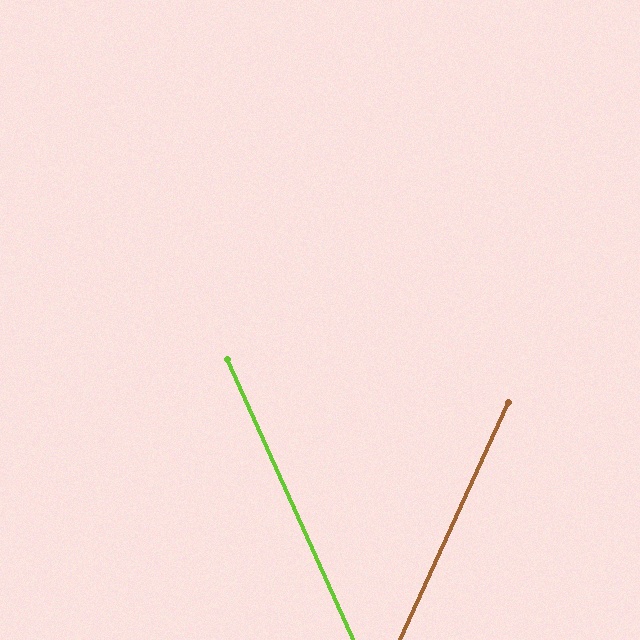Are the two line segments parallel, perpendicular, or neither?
Neither parallel nor perpendicular — they differ by about 49°.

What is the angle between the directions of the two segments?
Approximately 49 degrees.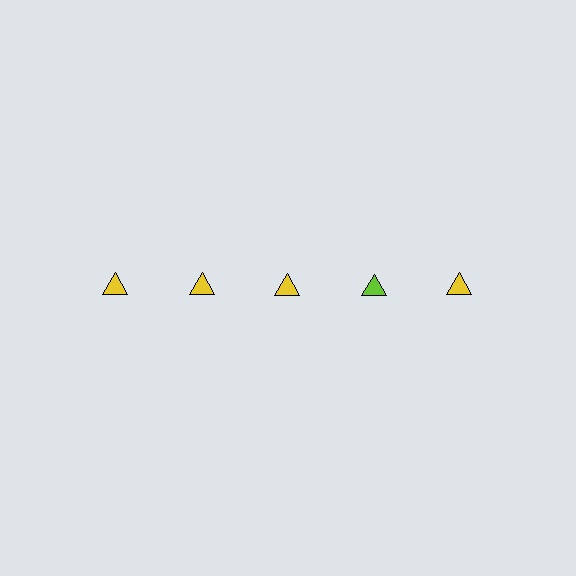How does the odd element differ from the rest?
It has a different color: lime instead of yellow.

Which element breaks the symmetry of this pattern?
The lime triangle in the top row, second from right column breaks the symmetry. All other shapes are yellow triangles.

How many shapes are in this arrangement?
There are 5 shapes arranged in a grid pattern.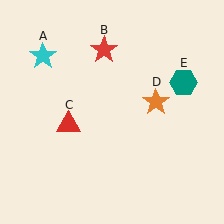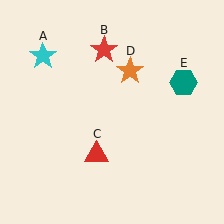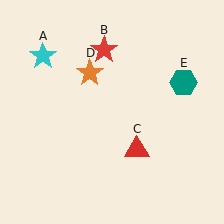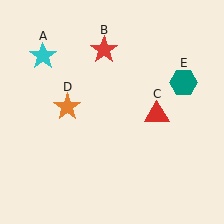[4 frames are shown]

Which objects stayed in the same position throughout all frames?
Cyan star (object A) and red star (object B) and teal hexagon (object E) remained stationary.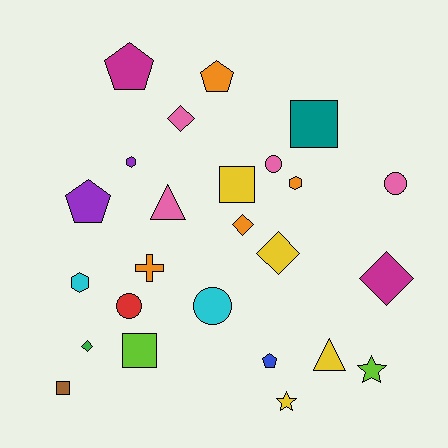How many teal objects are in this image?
There is 1 teal object.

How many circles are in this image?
There are 4 circles.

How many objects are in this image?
There are 25 objects.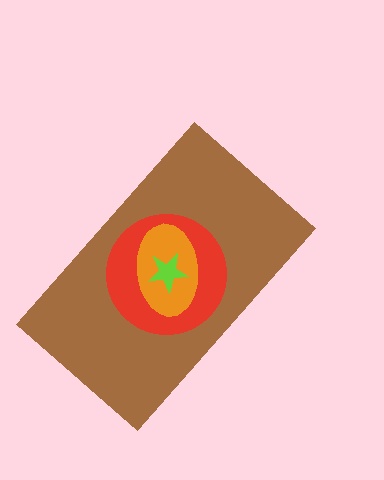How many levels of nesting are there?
4.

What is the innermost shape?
The lime star.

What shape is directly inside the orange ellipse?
The lime star.